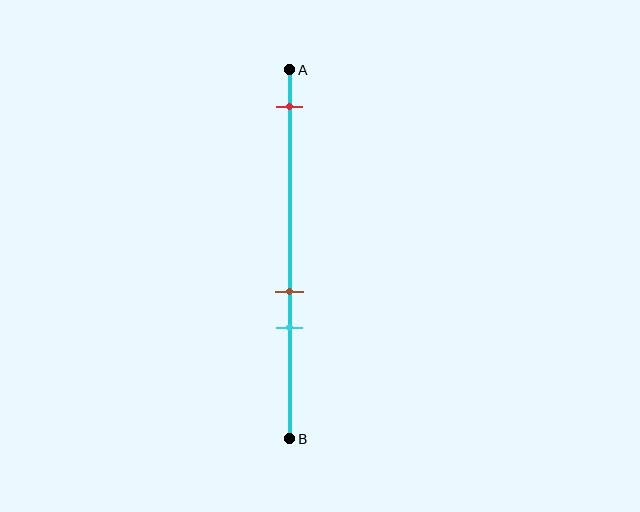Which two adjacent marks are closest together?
The brown and cyan marks are the closest adjacent pair.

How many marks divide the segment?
There are 3 marks dividing the segment.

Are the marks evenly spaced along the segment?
No, the marks are not evenly spaced.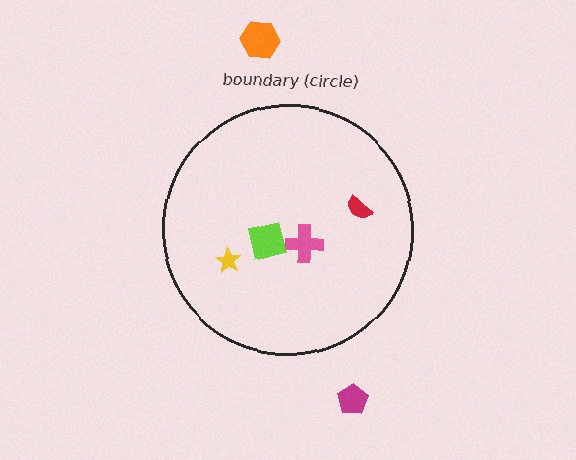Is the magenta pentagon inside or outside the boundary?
Outside.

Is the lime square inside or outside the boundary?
Inside.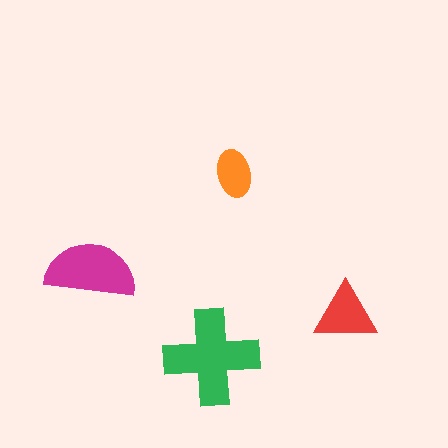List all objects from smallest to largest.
The orange ellipse, the red triangle, the magenta semicircle, the green cross.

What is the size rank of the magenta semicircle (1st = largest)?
2nd.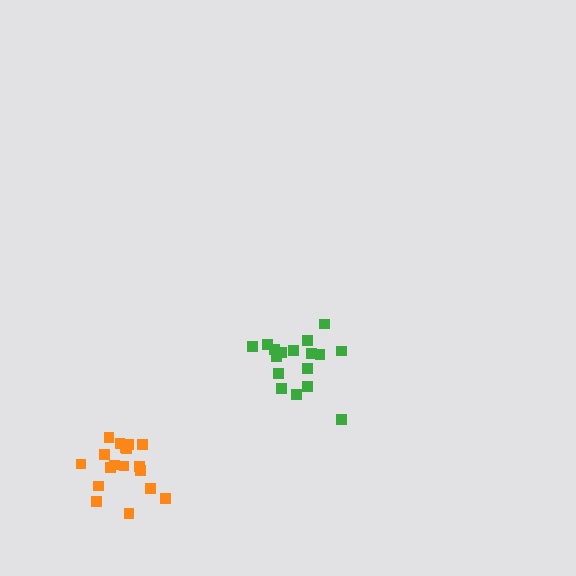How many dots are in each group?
Group 1: 17 dots, Group 2: 18 dots (35 total).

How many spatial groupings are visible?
There are 2 spatial groupings.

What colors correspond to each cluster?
The clusters are colored: green, orange.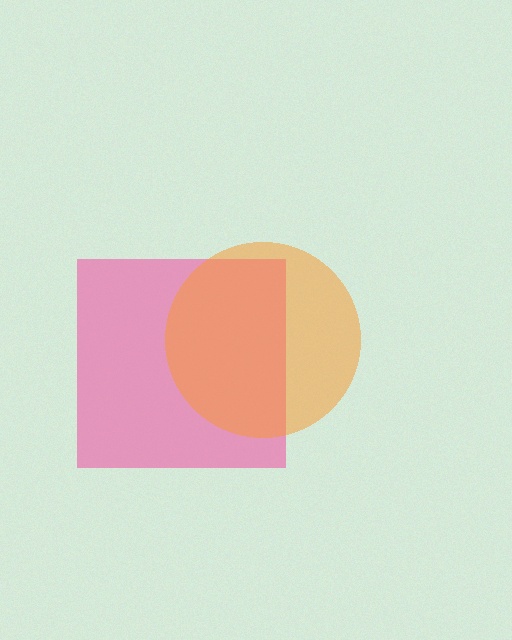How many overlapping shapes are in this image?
There are 2 overlapping shapes in the image.